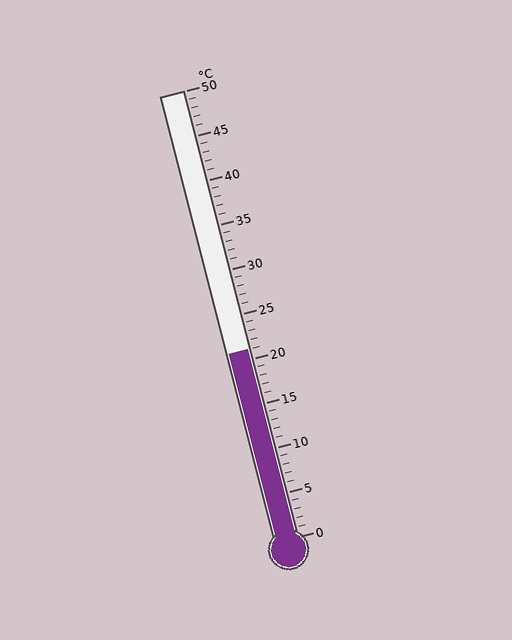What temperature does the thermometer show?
The thermometer shows approximately 21°C.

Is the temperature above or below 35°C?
The temperature is below 35°C.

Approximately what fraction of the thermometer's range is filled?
The thermometer is filled to approximately 40% of its range.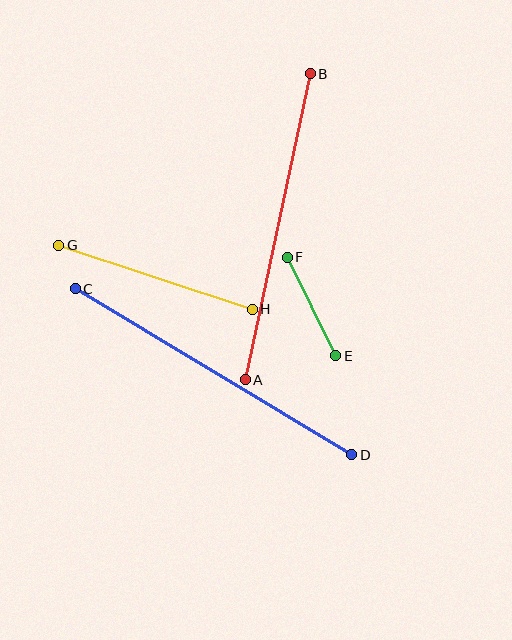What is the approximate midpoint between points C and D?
The midpoint is at approximately (213, 372) pixels.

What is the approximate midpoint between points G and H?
The midpoint is at approximately (156, 277) pixels.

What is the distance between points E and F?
The distance is approximately 110 pixels.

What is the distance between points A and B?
The distance is approximately 313 pixels.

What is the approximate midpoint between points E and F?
The midpoint is at approximately (311, 307) pixels.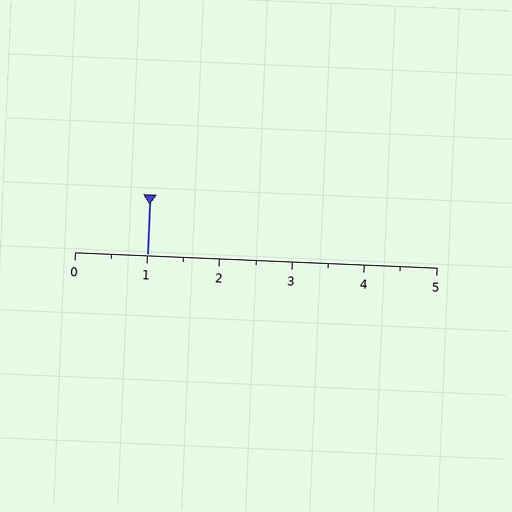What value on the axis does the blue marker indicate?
The marker indicates approximately 1.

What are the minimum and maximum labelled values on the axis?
The axis runs from 0 to 5.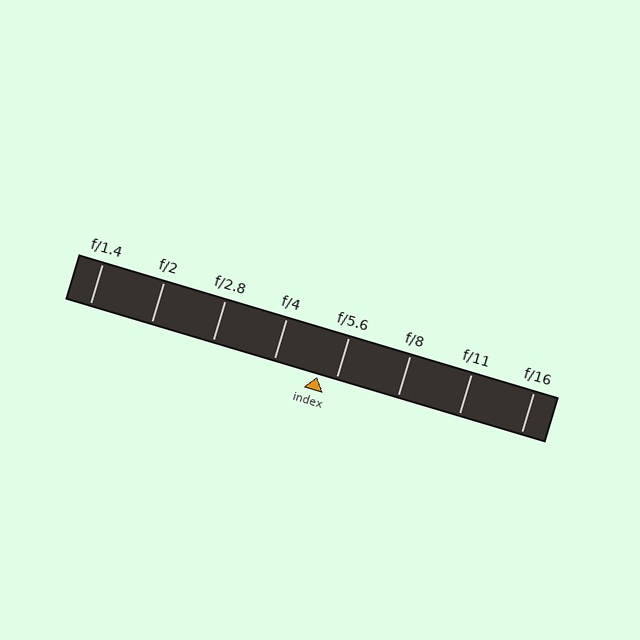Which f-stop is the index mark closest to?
The index mark is closest to f/5.6.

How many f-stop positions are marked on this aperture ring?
There are 8 f-stop positions marked.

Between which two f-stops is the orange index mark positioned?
The index mark is between f/4 and f/5.6.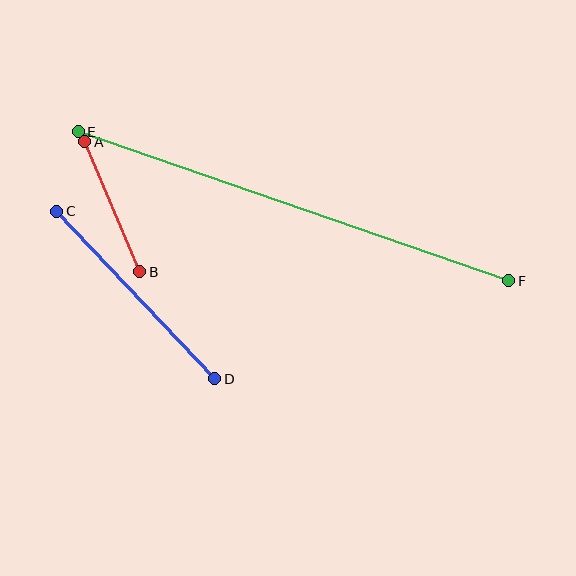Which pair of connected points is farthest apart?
Points E and F are farthest apart.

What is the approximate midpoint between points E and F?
The midpoint is at approximately (294, 206) pixels.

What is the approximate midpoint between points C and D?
The midpoint is at approximately (136, 295) pixels.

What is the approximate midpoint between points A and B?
The midpoint is at approximately (112, 207) pixels.